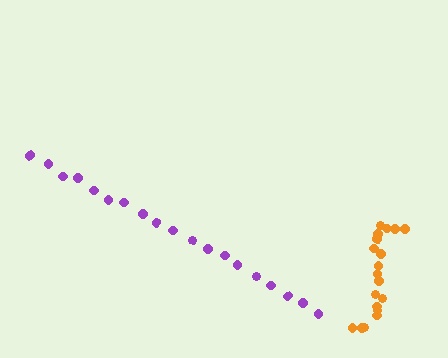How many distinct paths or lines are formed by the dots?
There are 2 distinct paths.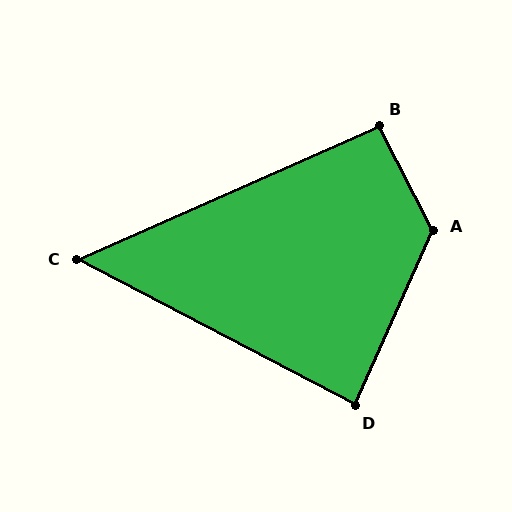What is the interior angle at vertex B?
Approximately 94 degrees (approximately right).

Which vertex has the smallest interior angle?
C, at approximately 51 degrees.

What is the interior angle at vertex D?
Approximately 86 degrees (approximately right).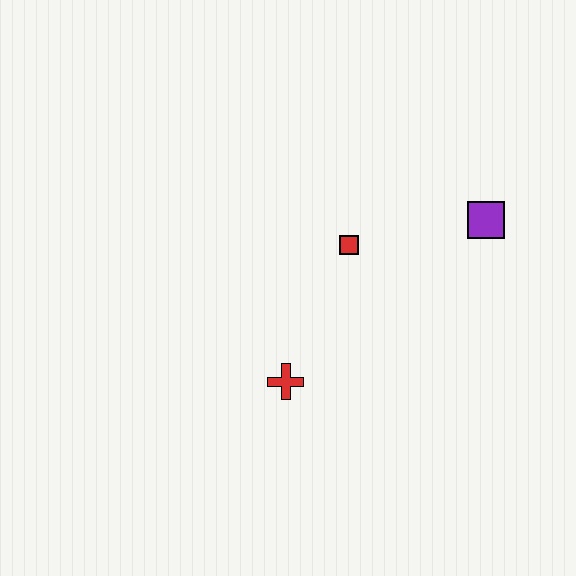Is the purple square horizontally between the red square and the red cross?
No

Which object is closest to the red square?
The purple square is closest to the red square.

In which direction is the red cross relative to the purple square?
The red cross is to the left of the purple square.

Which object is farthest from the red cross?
The purple square is farthest from the red cross.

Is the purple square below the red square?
No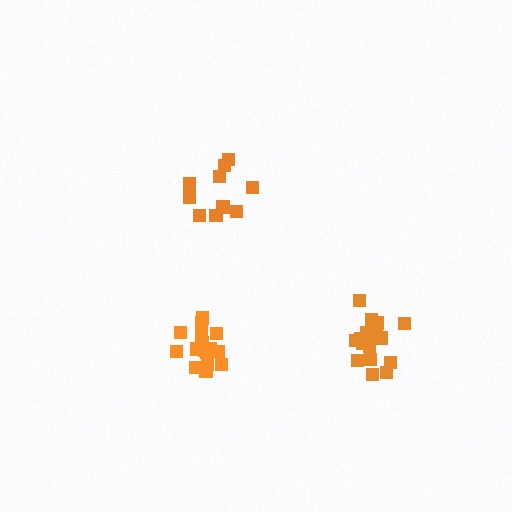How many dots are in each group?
Group 1: 16 dots, Group 2: 11 dots, Group 3: 16 dots (43 total).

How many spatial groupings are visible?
There are 3 spatial groupings.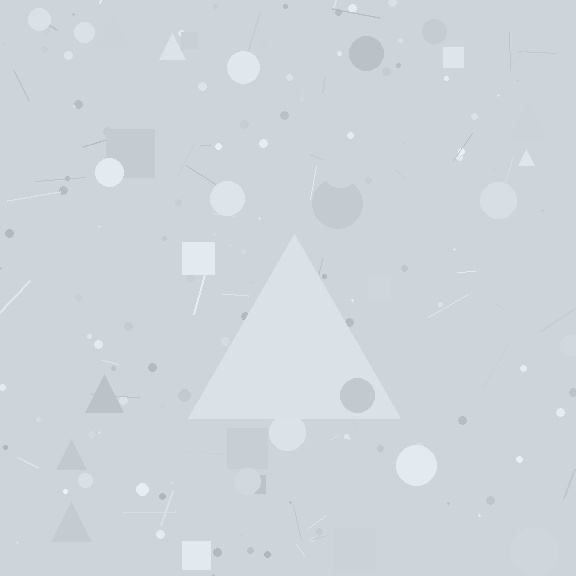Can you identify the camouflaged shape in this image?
The camouflaged shape is a triangle.